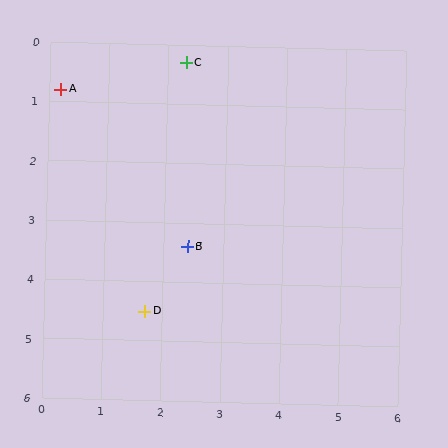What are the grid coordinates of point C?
Point C is at approximately (2.3, 0.3).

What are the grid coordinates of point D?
Point D is at approximately (1.7, 4.5).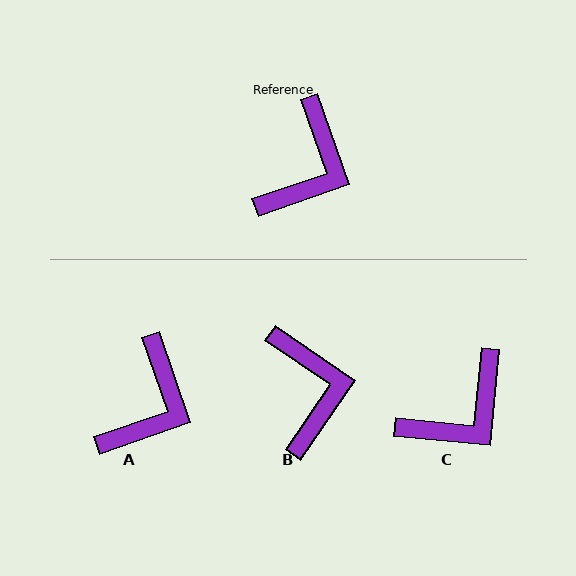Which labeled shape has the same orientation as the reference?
A.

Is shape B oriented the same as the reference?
No, it is off by about 37 degrees.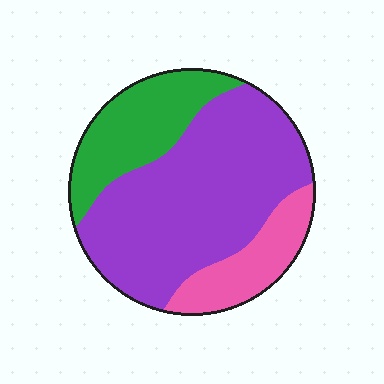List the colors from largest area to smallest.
From largest to smallest: purple, green, pink.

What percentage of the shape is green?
Green takes up less than a quarter of the shape.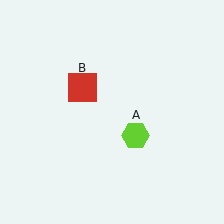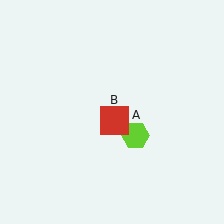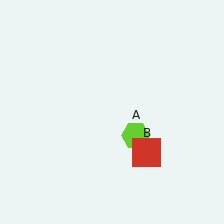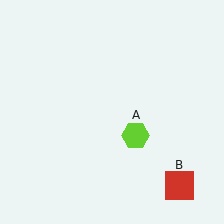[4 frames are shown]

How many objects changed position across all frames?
1 object changed position: red square (object B).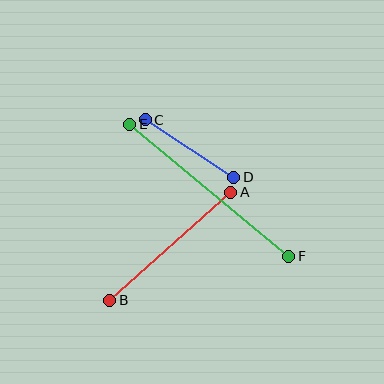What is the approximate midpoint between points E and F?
The midpoint is at approximately (209, 190) pixels.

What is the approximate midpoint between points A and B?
The midpoint is at approximately (170, 246) pixels.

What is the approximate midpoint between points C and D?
The midpoint is at approximately (190, 148) pixels.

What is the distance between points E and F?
The distance is approximately 206 pixels.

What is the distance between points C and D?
The distance is approximately 105 pixels.